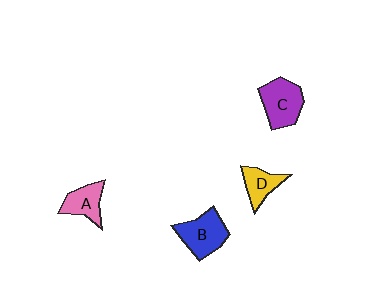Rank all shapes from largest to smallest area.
From largest to smallest: C (purple), B (blue), A (pink), D (yellow).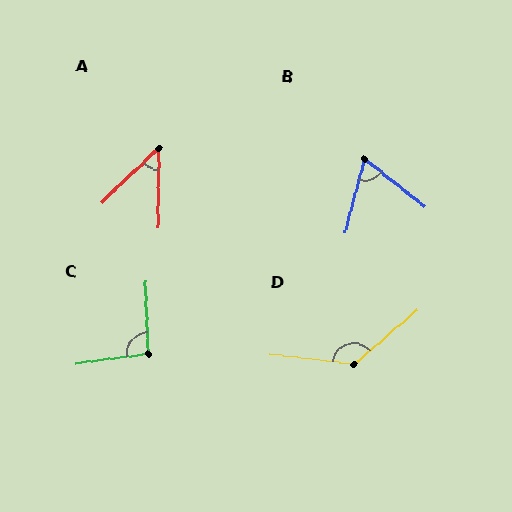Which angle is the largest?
D, at approximately 133 degrees.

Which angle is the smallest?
A, at approximately 46 degrees.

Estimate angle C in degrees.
Approximately 95 degrees.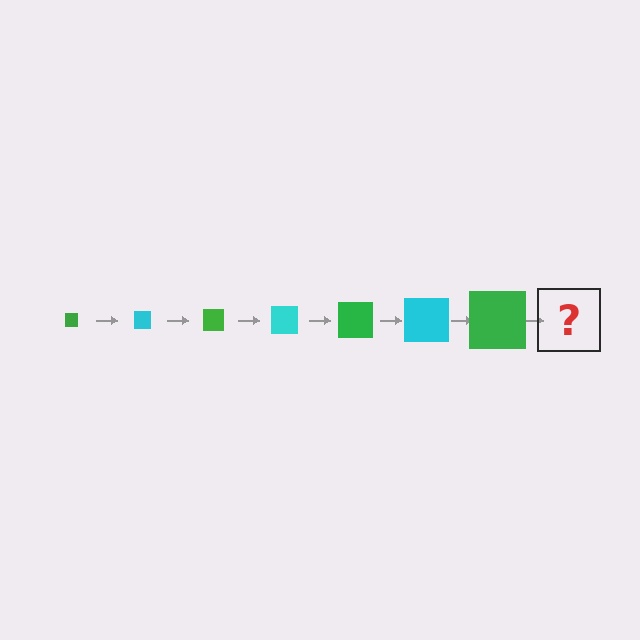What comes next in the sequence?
The next element should be a cyan square, larger than the previous one.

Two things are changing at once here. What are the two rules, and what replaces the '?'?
The two rules are that the square grows larger each step and the color cycles through green and cyan. The '?' should be a cyan square, larger than the previous one.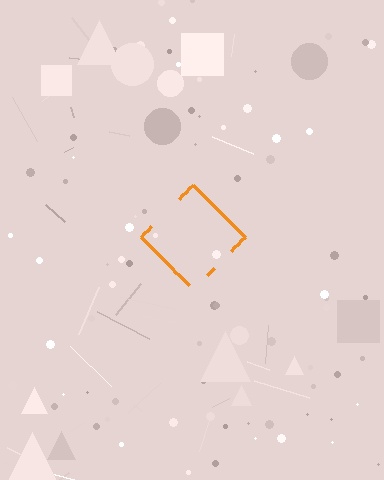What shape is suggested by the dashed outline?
The dashed outline suggests a diamond.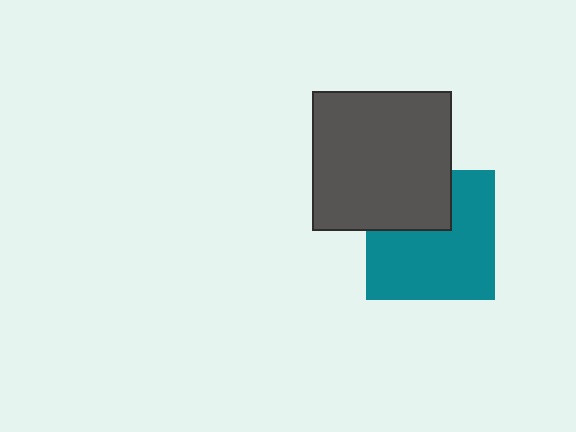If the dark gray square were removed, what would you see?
You would see the complete teal square.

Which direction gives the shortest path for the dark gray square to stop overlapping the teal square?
Moving up gives the shortest separation.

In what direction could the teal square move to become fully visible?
The teal square could move down. That would shift it out from behind the dark gray square entirely.